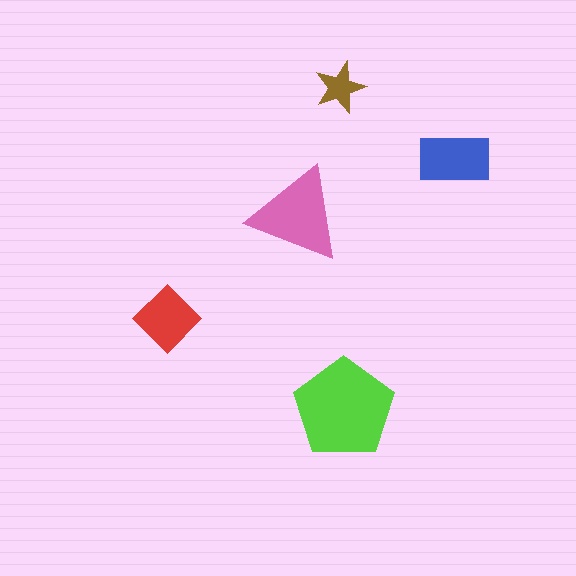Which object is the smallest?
The brown star.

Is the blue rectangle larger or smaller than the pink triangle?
Smaller.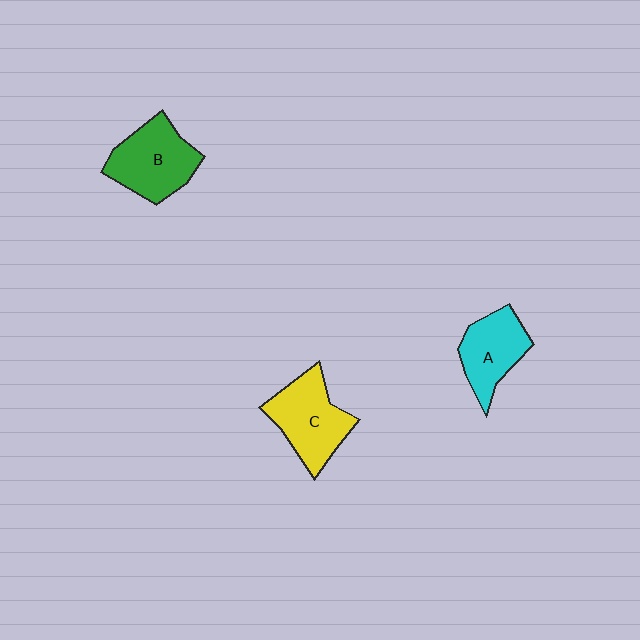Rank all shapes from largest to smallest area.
From largest to smallest: B (green), C (yellow), A (cyan).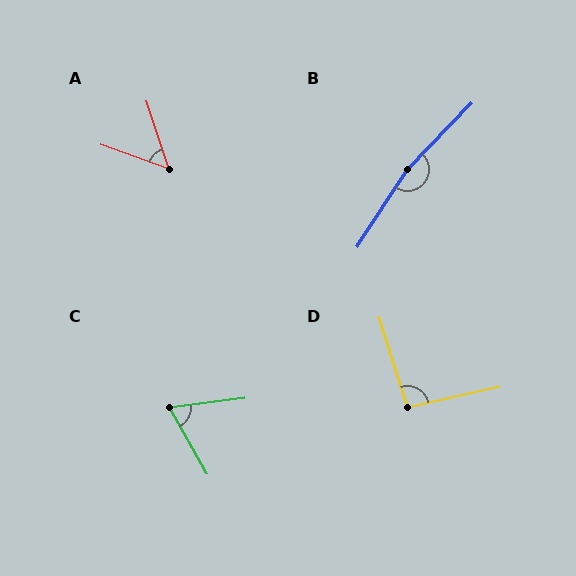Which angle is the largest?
B, at approximately 169 degrees.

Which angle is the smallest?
A, at approximately 52 degrees.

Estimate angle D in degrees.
Approximately 95 degrees.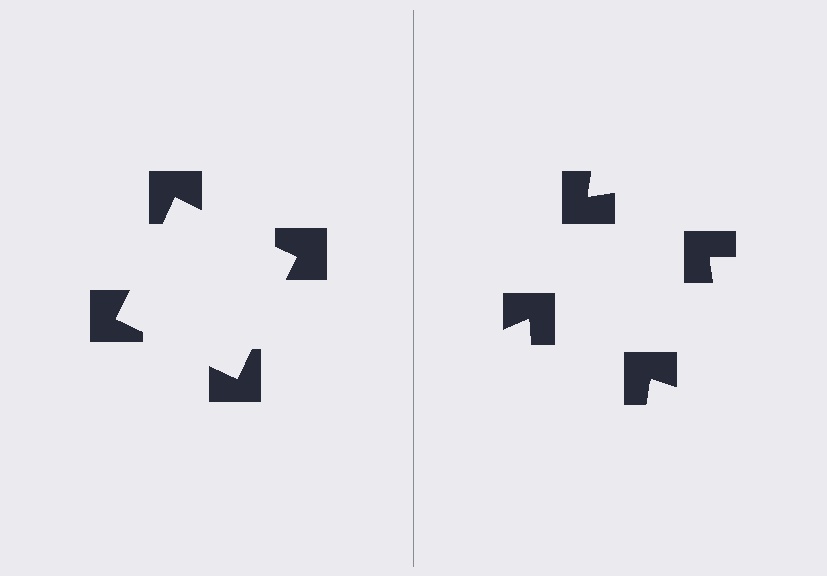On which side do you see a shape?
An illusory square appears on the left side. On the right side the wedge cuts are rotated, so no coherent shape forms.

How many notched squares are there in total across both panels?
8 — 4 on each side.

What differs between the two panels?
The notched squares are positioned identically on both sides; only the wedge orientations differ. On the left they align to a square; on the right they are misaligned.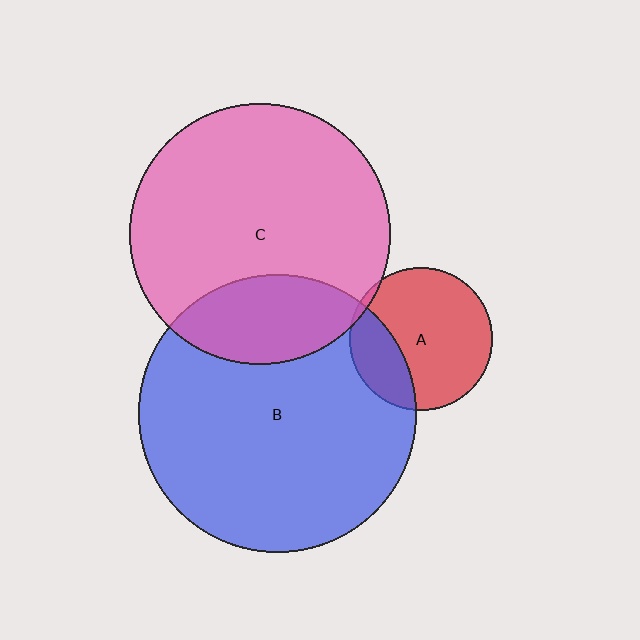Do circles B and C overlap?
Yes.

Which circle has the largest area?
Circle B (blue).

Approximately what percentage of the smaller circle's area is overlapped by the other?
Approximately 25%.